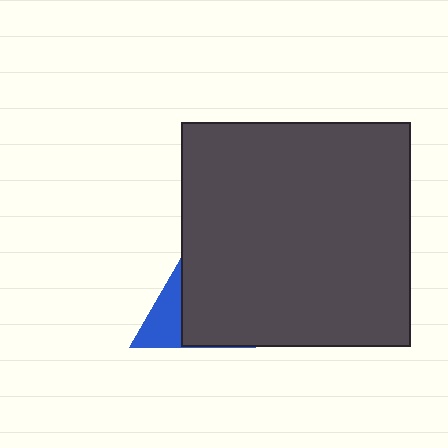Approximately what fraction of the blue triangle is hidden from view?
Roughly 66% of the blue triangle is hidden behind the dark gray rectangle.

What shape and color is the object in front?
The object in front is a dark gray rectangle.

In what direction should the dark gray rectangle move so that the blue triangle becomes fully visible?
The dark gray rectangle should move right. That is the shortest direction to clear the overlap and leave the blue triangle fully visible.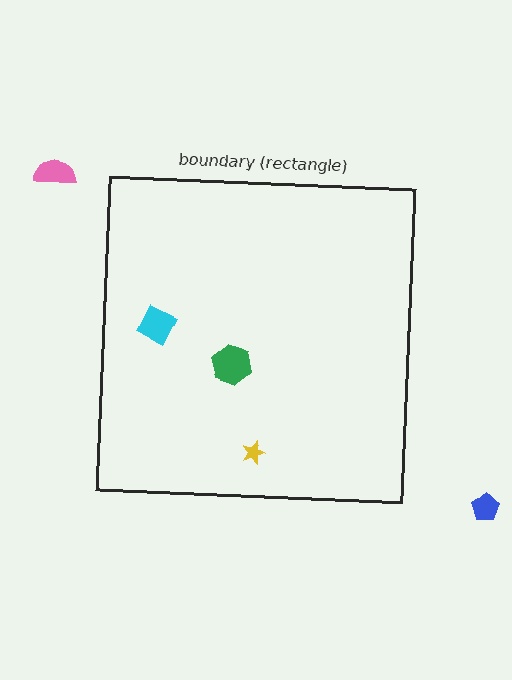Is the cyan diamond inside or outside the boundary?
Inside.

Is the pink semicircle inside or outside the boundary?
Outside.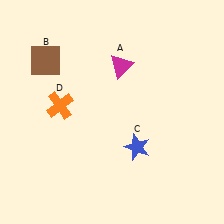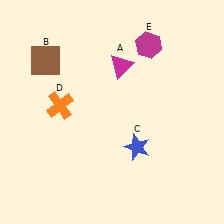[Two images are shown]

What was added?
A magenta hexagon (E) was added in Image 2.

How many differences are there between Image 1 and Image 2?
There is 1 difference between the two images.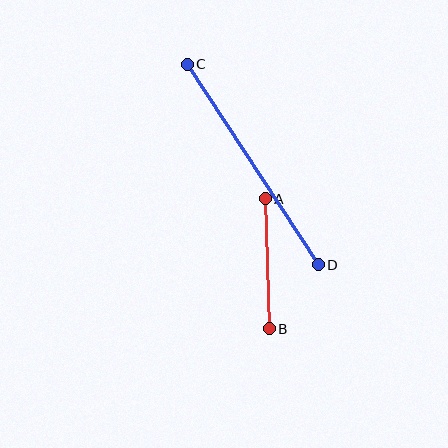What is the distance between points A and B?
The distance is approximately 130 pixels.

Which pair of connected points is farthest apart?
Points C and D are farthest apart.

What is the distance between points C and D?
The distance is approximately 239 pixels.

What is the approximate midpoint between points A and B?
The midpoint is at approximately (267, 264) pixels.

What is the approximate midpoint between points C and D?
The midpoint is at approximately (253, 165) pixels.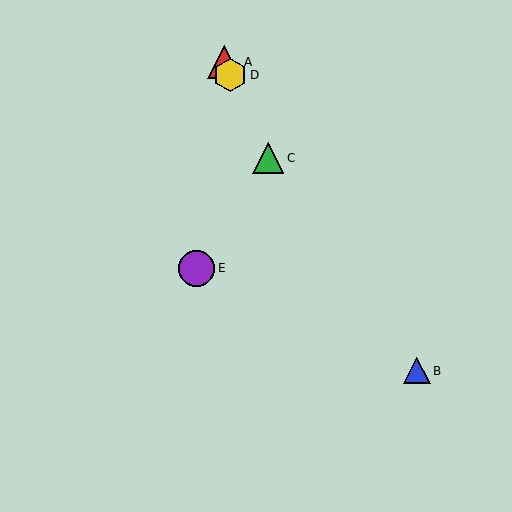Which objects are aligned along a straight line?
Objects A, C, D are aligned along a straight line.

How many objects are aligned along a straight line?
3 objects (A, C, D) are aligned along a straight line.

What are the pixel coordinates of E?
Object E is at (197, 268).